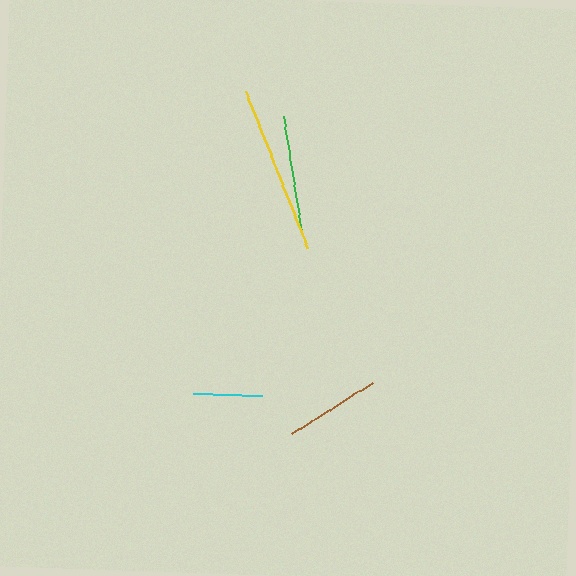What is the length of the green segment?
The green segment is approximately 117 pixels long.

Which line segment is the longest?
The yellow line is the longest at approximately 168 pixels.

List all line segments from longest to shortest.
From longest to shortest: yellow, green, brown, cyan.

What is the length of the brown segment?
The brown segment is approximately 96 pixels long.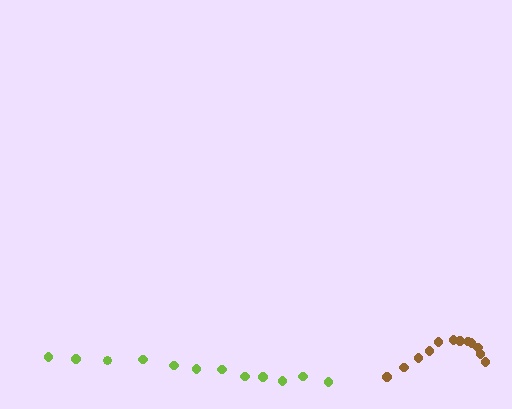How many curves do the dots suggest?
There are 2 distinct paths.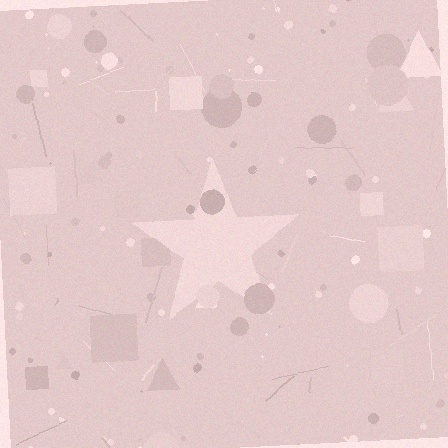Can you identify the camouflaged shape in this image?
The camouflaged shape is a star.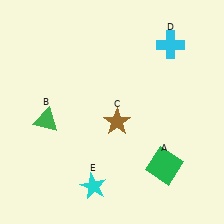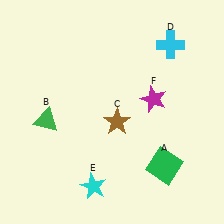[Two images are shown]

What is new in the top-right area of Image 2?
A magenta star (F) was added in the top-right area of Image 2.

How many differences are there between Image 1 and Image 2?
There is 1 difference between the two images.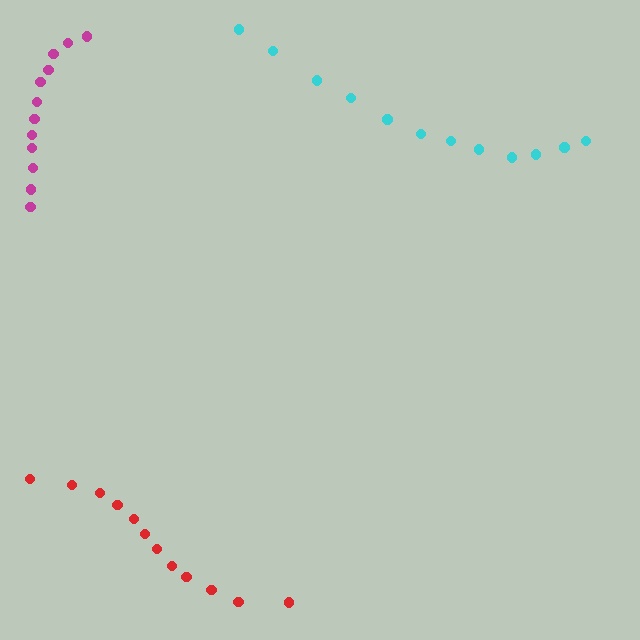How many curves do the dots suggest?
There are 3 distinct paths.